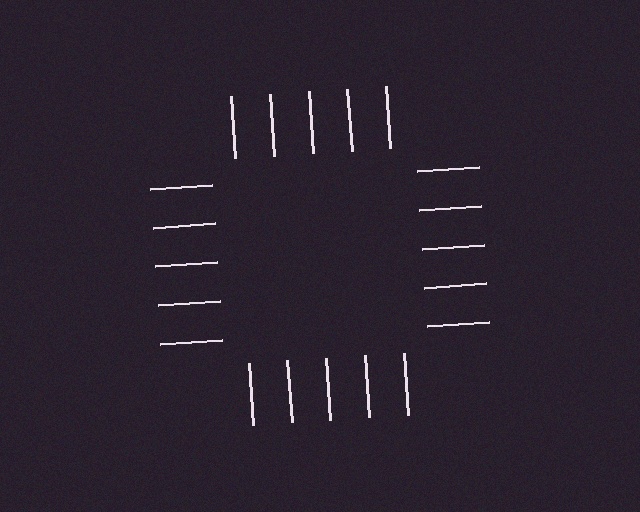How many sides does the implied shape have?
4 sides — the line-ends trace a square.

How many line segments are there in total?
20 — 5 along each of the 4 edges.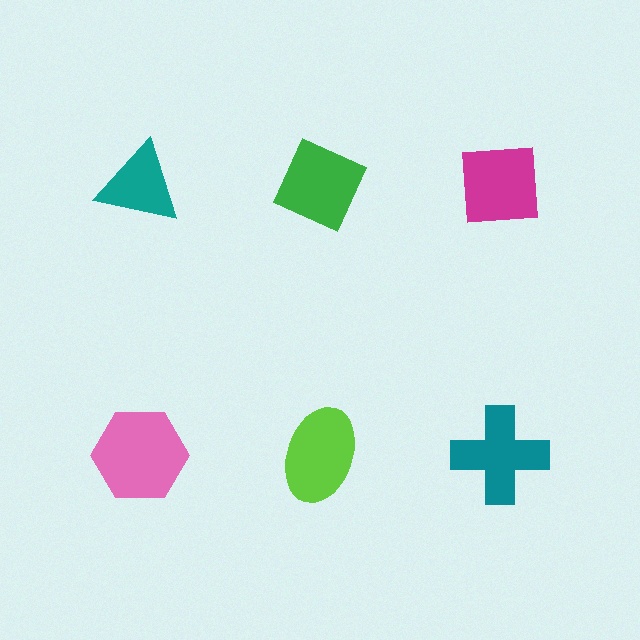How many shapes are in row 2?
3 shapes.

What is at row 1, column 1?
A teal triangle.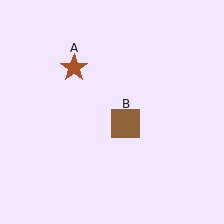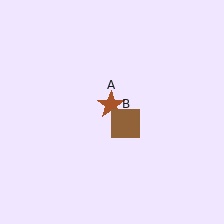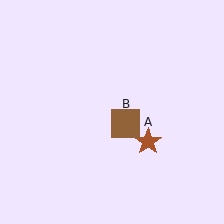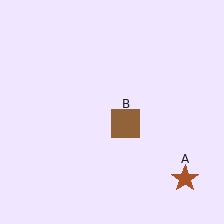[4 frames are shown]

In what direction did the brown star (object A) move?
The brown star (object A) moved down and to the right.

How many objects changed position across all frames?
1 object changed position: brown star (object A).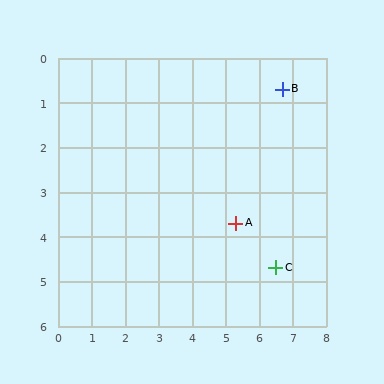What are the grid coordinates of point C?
Point C is at approximately (6.5, 4.7).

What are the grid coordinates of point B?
Point B is at approximately (6.7, 0.7).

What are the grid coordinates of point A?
Point A is at approximately (5.3, 3.7).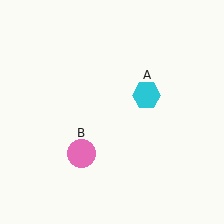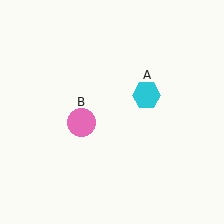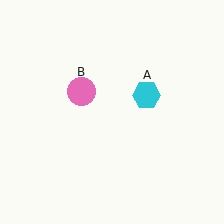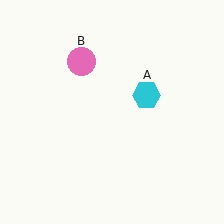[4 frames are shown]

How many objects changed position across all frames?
1 object changed position: pink circle (object B).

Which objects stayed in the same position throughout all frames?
Cyan hexagon (object A) remained stationary.